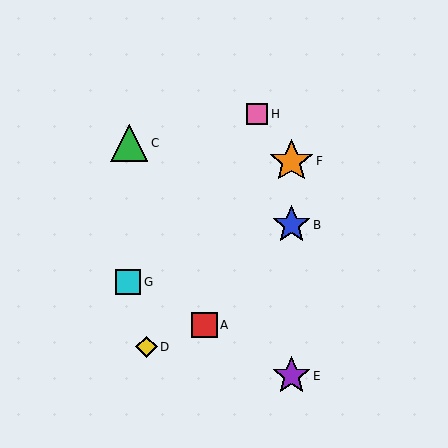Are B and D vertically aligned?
No, B is at x≈291 and D is at x≈146.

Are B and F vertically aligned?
Yes, both are at x≈291.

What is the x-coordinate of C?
Object C is at x≈129.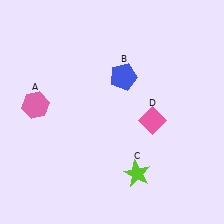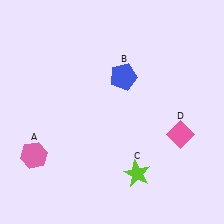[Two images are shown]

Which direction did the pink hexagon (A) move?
The pink hexagon (A) moved down.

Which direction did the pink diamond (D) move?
The pink diamond (D) moved right.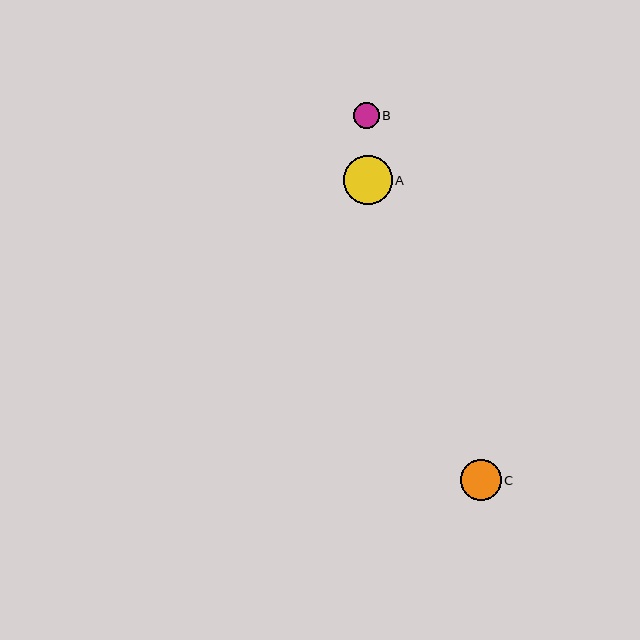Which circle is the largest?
Circle A is the largest with a size of approximately 49 pixels.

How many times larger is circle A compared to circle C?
Circle A is approximately 1.2 times the size of circle C.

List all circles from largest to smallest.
From largest to smallest: A, C, B.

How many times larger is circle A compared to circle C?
Circle A is approximately 1.2 times the size of circle C.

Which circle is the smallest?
Circle B is the smallest with a size of approximately 25 pixels.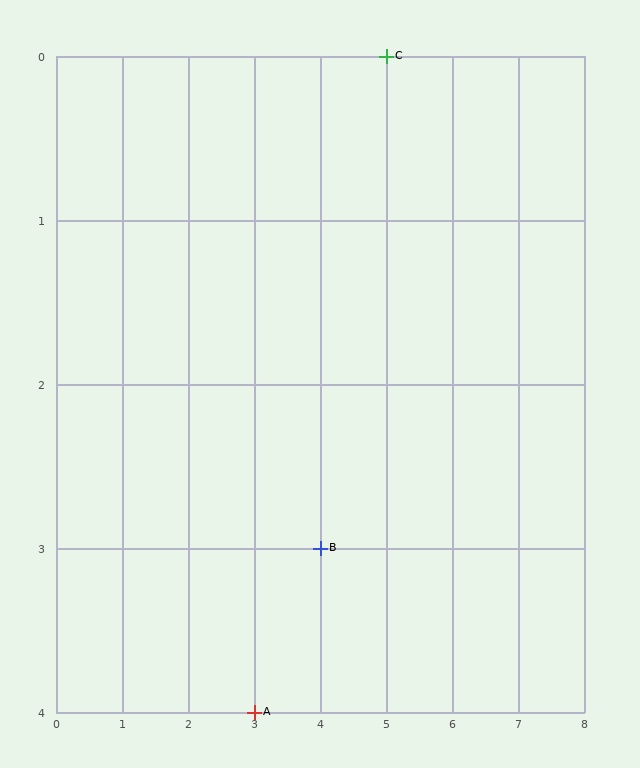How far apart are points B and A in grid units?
Points B and A are 1 column and 1 row apart (about 1.4 grid units diagonally).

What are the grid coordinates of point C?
Point C is at grid coordinates (5, 0).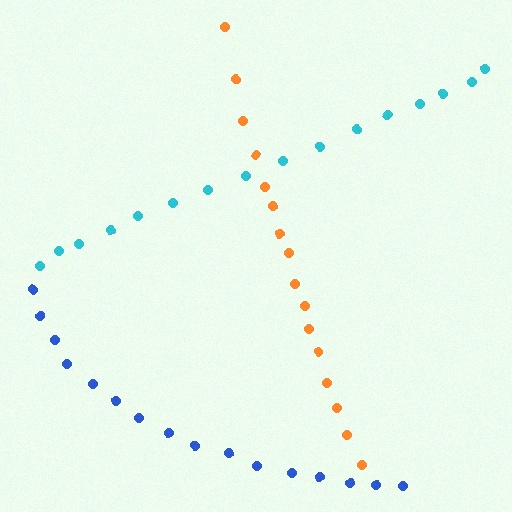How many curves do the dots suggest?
There are 3 distinct paths.